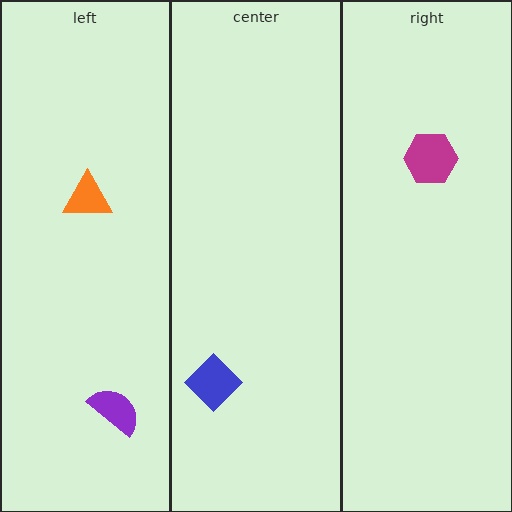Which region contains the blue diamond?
The center region.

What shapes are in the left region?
The orange triangle, the purple semicircle.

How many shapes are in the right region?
1.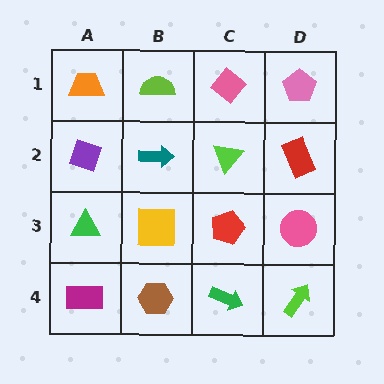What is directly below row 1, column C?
A lime triangle.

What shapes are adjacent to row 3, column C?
A lime triangle (row 2, column C), a green arrow (row 4, column C), a yellow square (row 3, column B), a pink circle (row 3, column D).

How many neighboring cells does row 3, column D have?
3.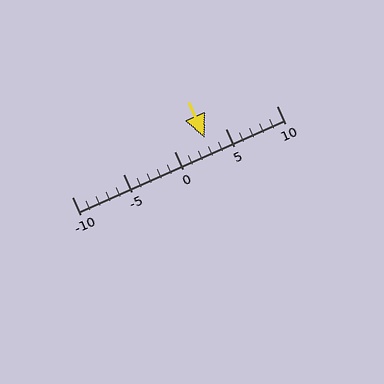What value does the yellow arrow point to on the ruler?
The yellow arrow points to approximately 3.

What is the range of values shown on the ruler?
The ruler shows values from -10 to 10.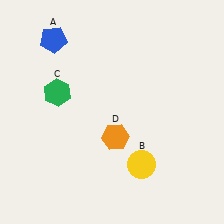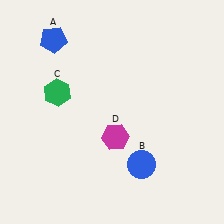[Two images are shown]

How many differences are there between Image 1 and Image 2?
There are 2 differences between the two images.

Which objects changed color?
B changed from yellow to blue. D changed from orange to magenta.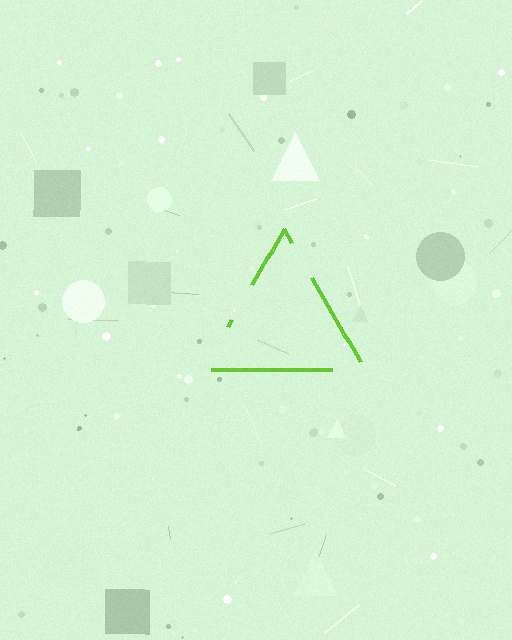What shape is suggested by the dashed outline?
The dashed outline suggests a triangle.